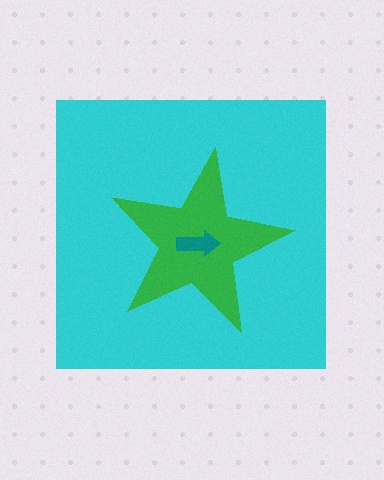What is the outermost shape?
The cyan square.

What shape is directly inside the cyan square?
The green star.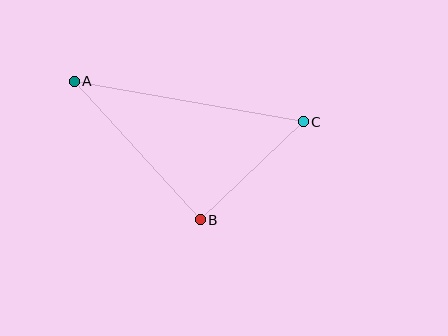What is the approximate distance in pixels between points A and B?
The distance between A and B is approximately 187 pixels.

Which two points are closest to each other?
Points B and C are closest to each other.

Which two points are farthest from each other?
Points A and C are farthest from each other.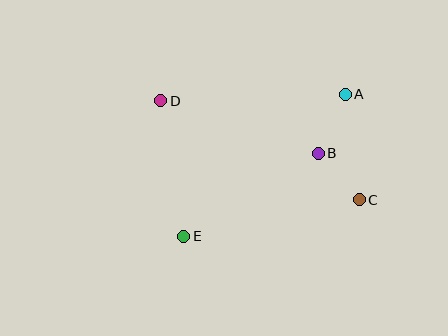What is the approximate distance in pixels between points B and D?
The distance between B and D is approximately 166 pixels.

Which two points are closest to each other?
Points B and C are closest to each other.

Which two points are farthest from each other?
Points C and D are farthest from each other.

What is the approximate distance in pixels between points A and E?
The distance between A and E is approximately 215 pixels.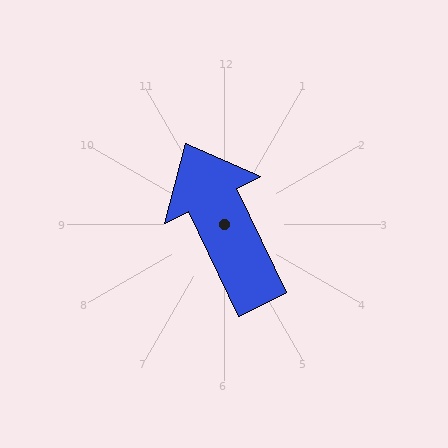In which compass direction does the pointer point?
Northwest.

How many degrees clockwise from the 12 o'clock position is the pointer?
Approximately 334 degrees.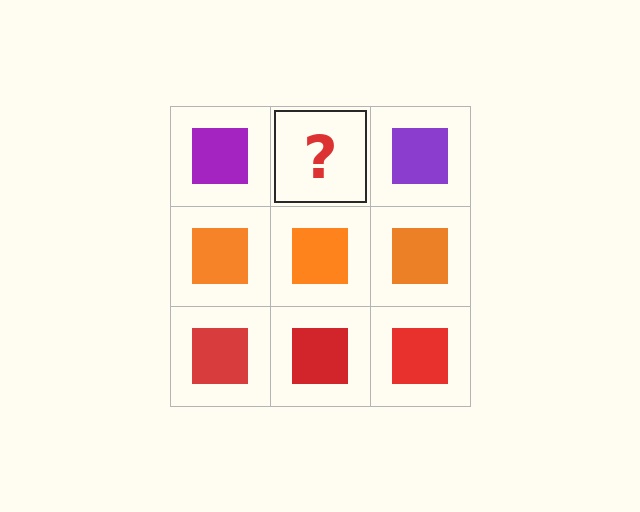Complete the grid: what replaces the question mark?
The question mark should be replaced with a purple square.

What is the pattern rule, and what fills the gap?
The rule is that each row has a consistent color. The gap should be filled with a purple square.